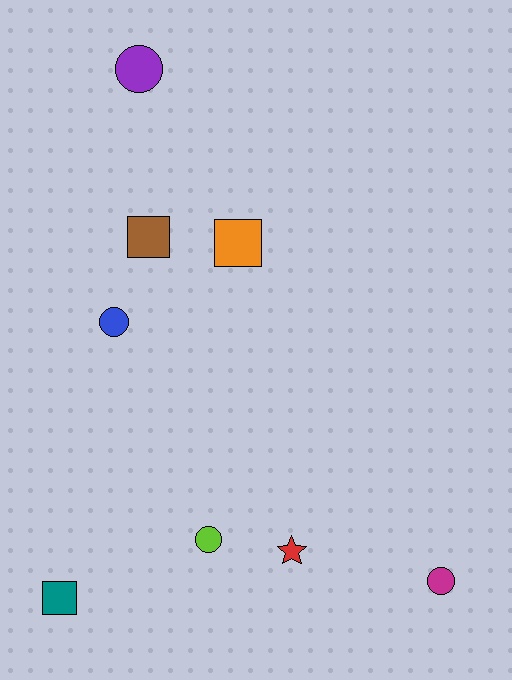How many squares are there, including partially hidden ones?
There are 3 squares.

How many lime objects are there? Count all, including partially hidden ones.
There is 1 lime object.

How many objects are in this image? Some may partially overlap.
There are 8 objects.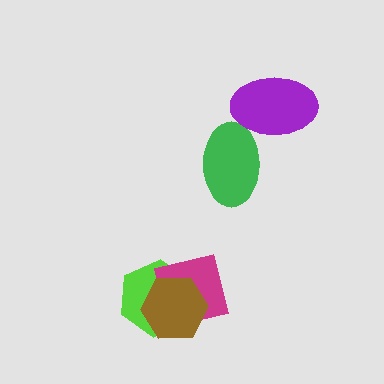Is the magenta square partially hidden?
Yes, it is partially covered by another shape.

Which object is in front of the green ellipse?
The purple ellipse is in front of the green ellipse.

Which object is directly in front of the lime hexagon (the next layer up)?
The magenta square is directly in front of the lime hexagon.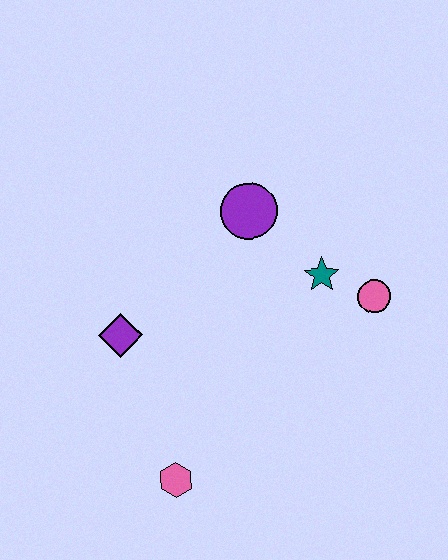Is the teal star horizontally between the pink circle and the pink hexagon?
Yes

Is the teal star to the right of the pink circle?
No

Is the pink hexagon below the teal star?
Yes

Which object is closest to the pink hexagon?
The purple diamond is closest to the pink hexagon.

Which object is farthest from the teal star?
The pink hexagon is farthest from the teal star.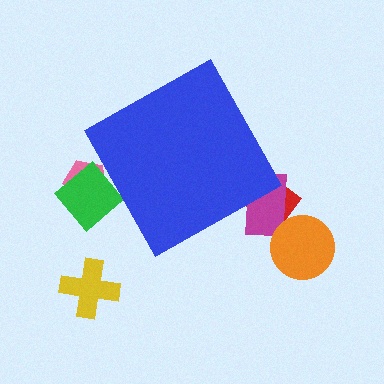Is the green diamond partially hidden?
Yes, the green diamond is partially hidden behind the blue diamond.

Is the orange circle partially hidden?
No, the orange circle is fully visible.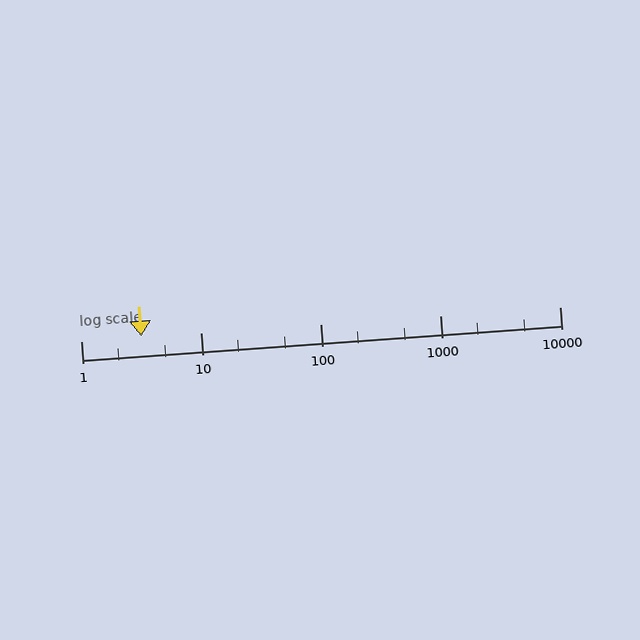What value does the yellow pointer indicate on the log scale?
The pointer indicates approximately 3.2.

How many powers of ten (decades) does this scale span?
The scale spans 4 decades, from 1 to 10000.